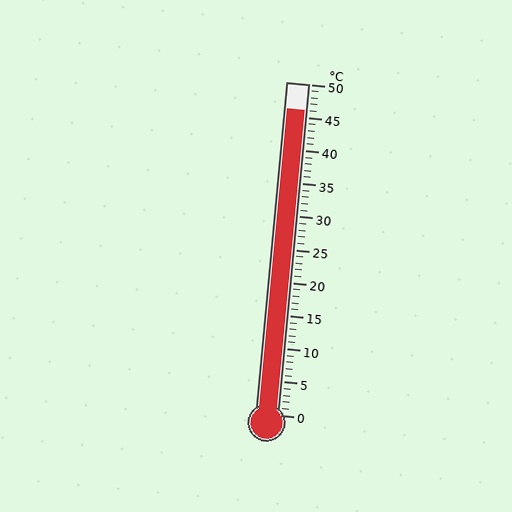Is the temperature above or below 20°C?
The temperature is above 20°C.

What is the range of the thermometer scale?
The thermometer scale ranges from 0°C to 50°C.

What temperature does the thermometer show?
The thermometer shows approximately 46°C.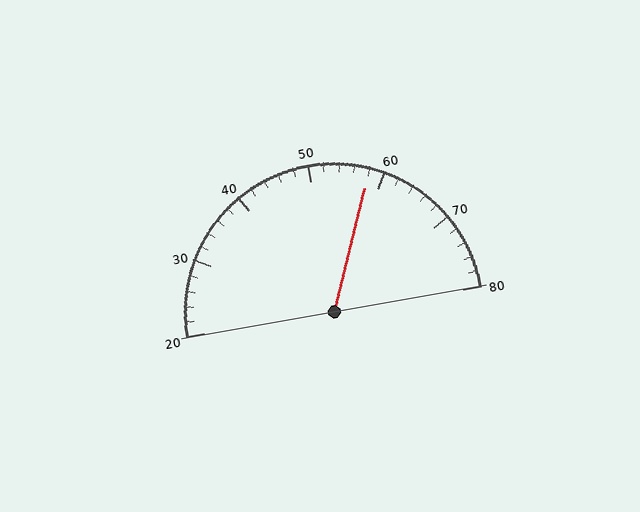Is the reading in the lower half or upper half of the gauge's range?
The reading is in the upper half of the range (20 to 80).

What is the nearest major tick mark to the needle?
The nearest major tick mark is 60.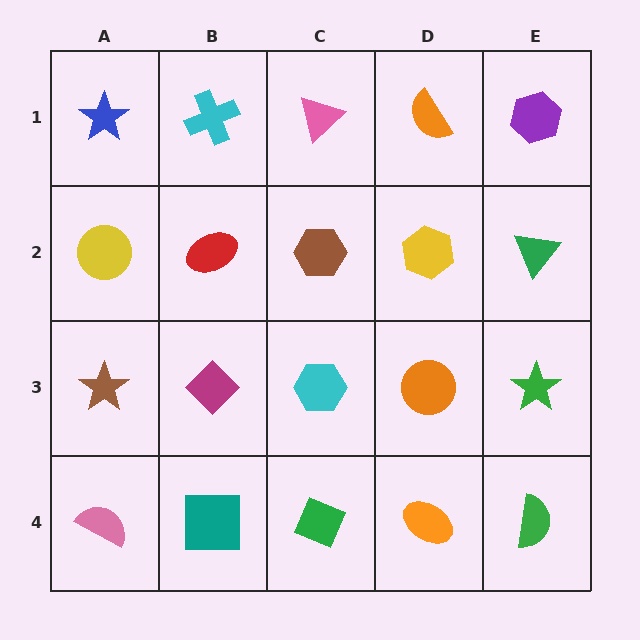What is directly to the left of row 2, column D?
A brown hexagon.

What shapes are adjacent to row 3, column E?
A green triangle (row 2, column E), a green semicircle (row 4, column E), an orange circle (row 3, column D).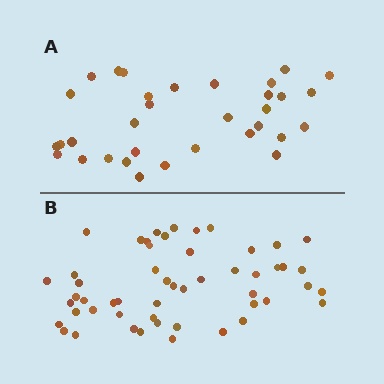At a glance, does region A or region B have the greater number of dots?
Region B (the bottom region) has more dots.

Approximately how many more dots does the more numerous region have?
Region B has approximately 20 more dots than region A.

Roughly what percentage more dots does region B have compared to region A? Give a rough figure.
About 60% more.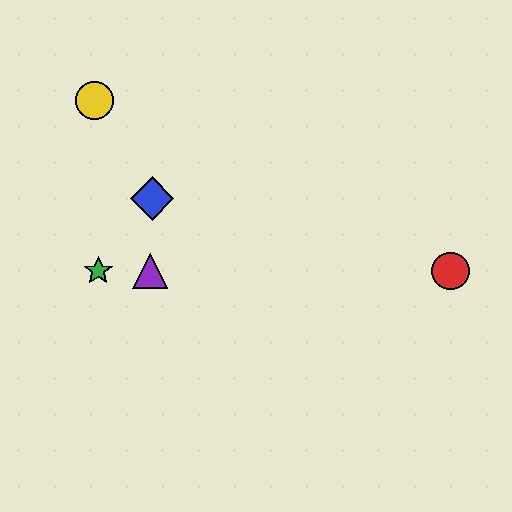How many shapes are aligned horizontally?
3 shapes (the red circle, the green star, the purple triangle) are aligned horizontally.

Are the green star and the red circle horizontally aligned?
Yes, both are at y≈271.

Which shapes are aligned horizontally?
The red circle, the green star, the purple triangle are aligned horizontally.